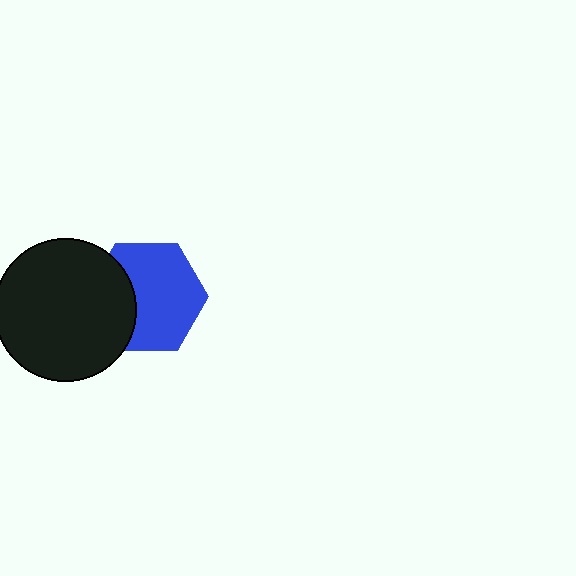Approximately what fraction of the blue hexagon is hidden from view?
Roughly 31% of the blue hexagon is hidden behind the black circle.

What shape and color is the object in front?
The object in front is a black circle.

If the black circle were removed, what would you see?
You would see the complete blue hexagon.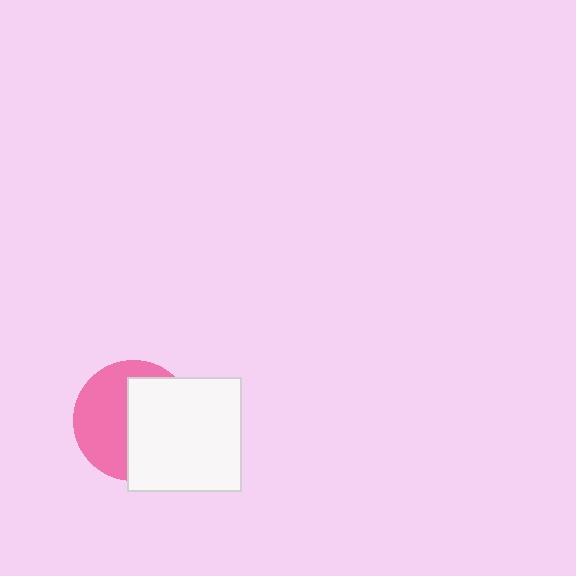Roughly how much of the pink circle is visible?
About half of it is visible (roughly 49%).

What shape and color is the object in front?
The object in front is a white square.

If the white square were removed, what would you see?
You would see the complete pink circle.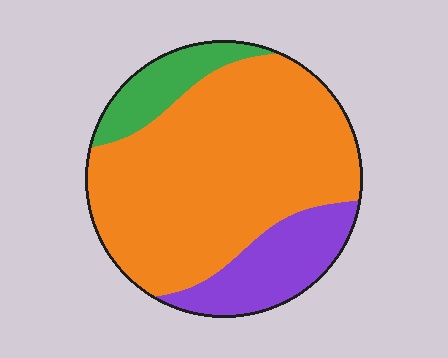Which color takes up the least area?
Green, at roughly 10%.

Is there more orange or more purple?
Orange.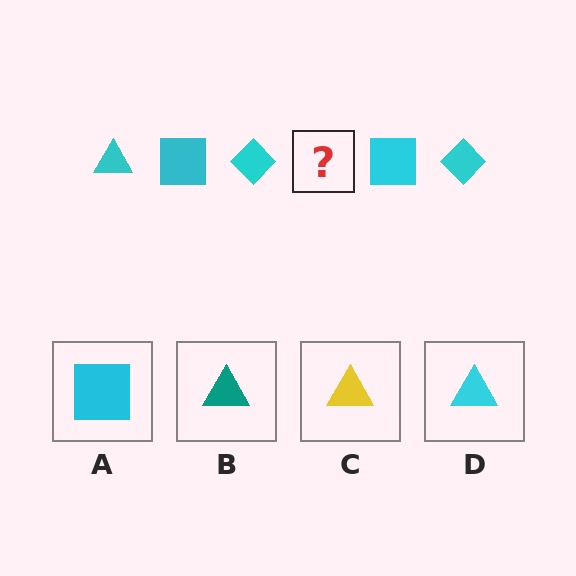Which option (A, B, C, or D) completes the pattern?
D.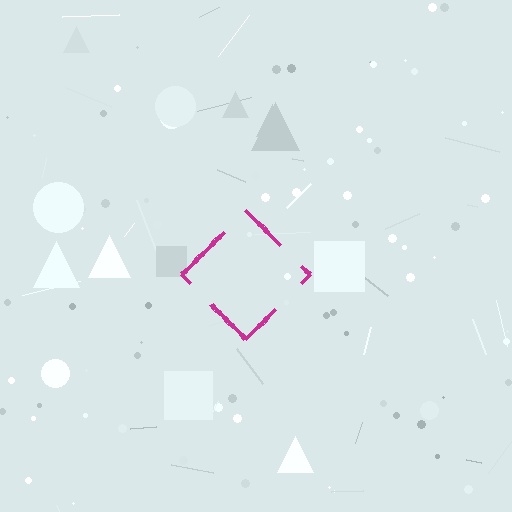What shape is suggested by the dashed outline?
The dashed outline suggests a diamond.